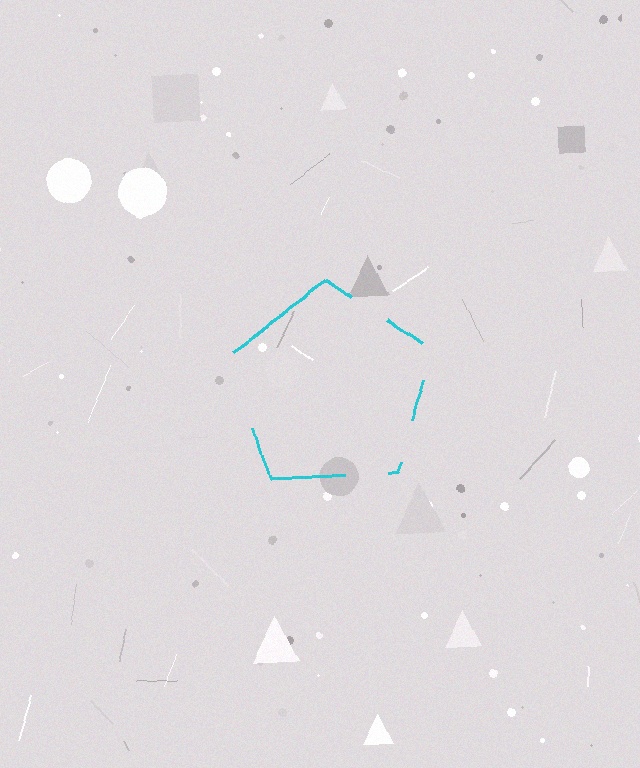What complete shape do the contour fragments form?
The contour fragments form a pentagon.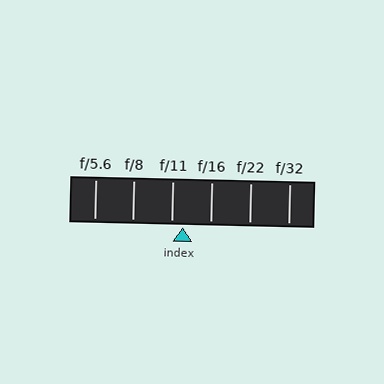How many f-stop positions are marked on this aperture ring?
There are 6 f-stop positions marked.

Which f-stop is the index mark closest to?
The index mark is closest to f/11.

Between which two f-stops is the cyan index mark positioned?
The index mark is between f/11 and f/16.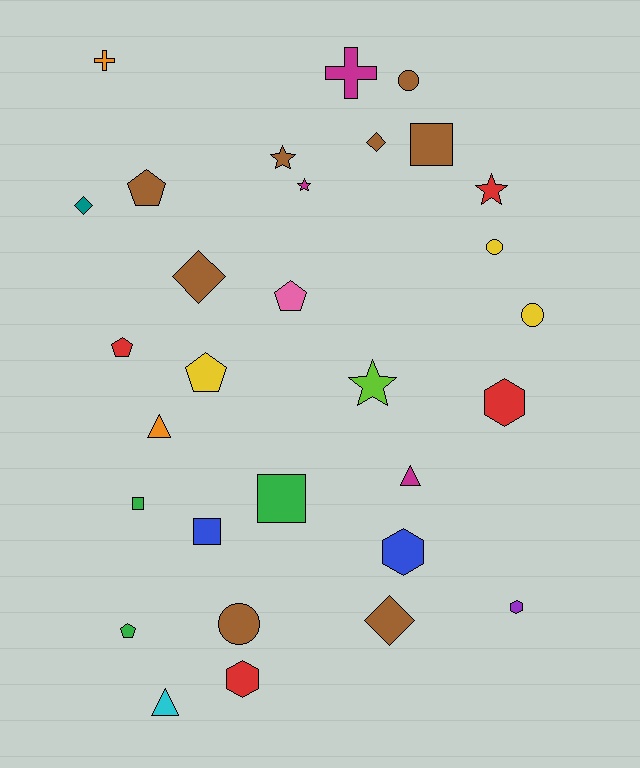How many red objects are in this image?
There are 4 red objects.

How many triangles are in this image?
There are 3 triangles.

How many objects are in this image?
There are 30 objects.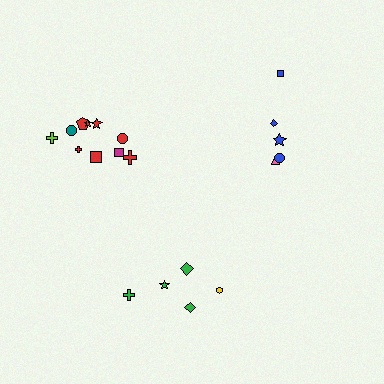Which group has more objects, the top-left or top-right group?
The top-left group.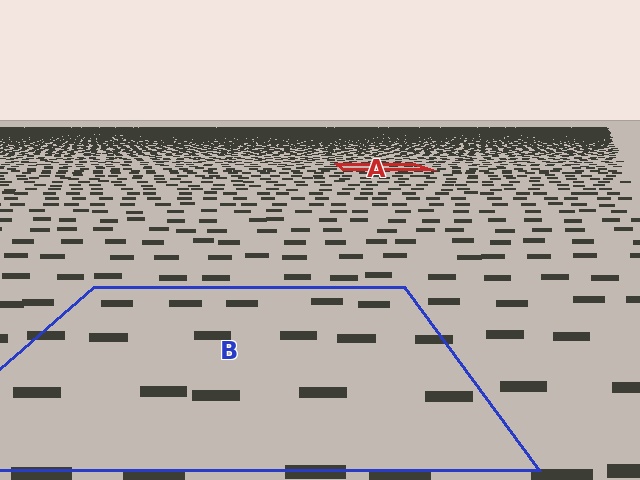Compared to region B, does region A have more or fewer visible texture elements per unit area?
Region A has more texture elements per unit area — they are packed more densely because it is farther away.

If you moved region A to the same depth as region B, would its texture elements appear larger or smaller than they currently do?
They would appear larger. At a closer depth, the same texture elements are projected at a bigger on-screen size.